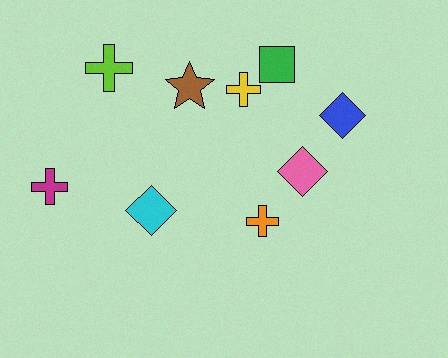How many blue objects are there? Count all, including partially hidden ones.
There is 1 blue object.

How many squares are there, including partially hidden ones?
There is 1 square.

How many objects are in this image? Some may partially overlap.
There are 9 objects.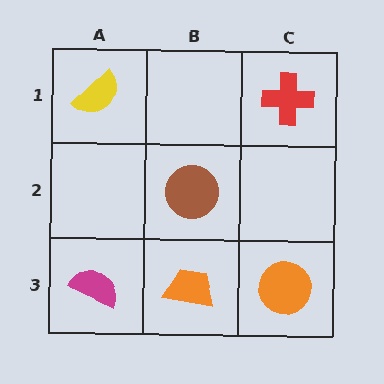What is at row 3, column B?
An orange trapezoid.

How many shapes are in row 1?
2 shapes.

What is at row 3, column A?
A magenta semicircle.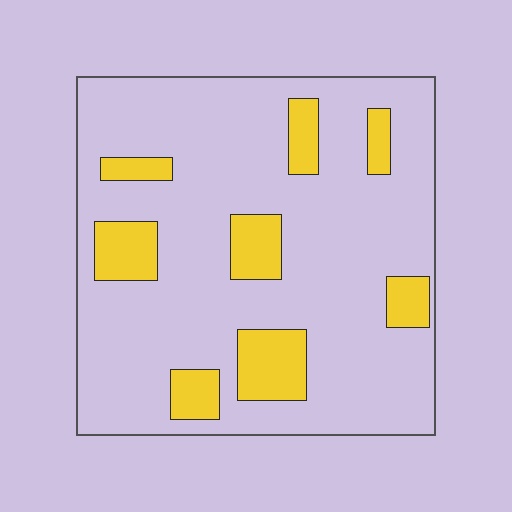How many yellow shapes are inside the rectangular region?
8.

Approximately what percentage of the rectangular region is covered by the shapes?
Approximately 20%.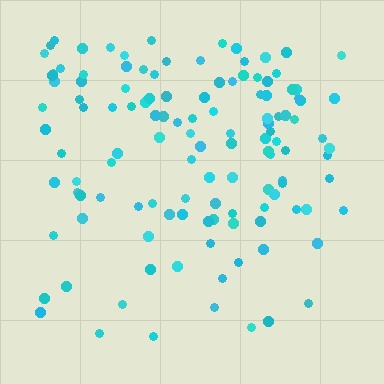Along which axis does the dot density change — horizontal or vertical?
Vertical.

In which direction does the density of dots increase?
From bottom to top, with the top side densest.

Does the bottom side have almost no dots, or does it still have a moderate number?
Still a moderate number, just noticeably fewer than the top.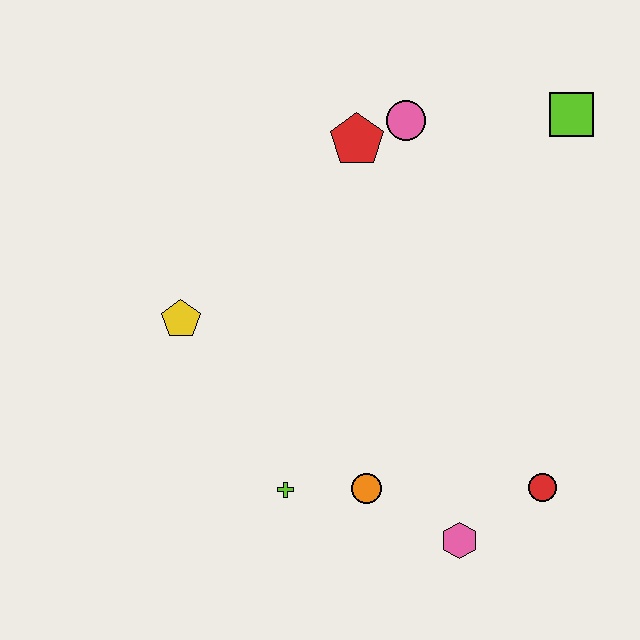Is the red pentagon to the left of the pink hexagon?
Yes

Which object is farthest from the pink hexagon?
The lime square is farthest from the pink hexagon.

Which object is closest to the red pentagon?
The pink circle is closest to the red pentagon.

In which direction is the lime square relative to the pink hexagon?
The lime square is above the pink hexagon.